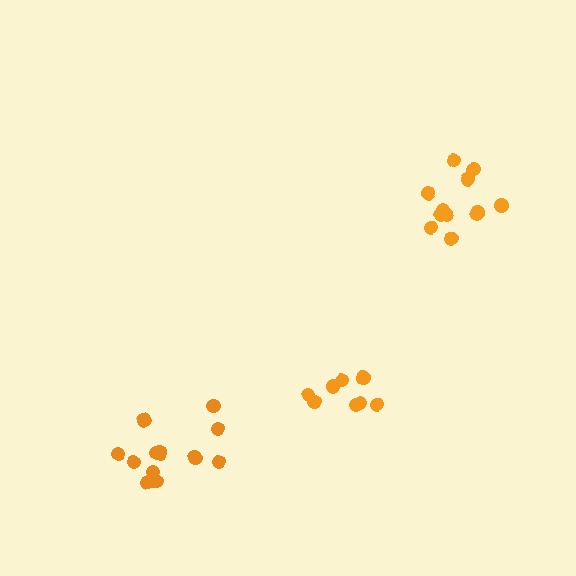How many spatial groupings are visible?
There are 3 spatial groupings.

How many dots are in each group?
Group 1: 8 dots, Group 2: 12 dots, Group 3: 14 dots (34 total).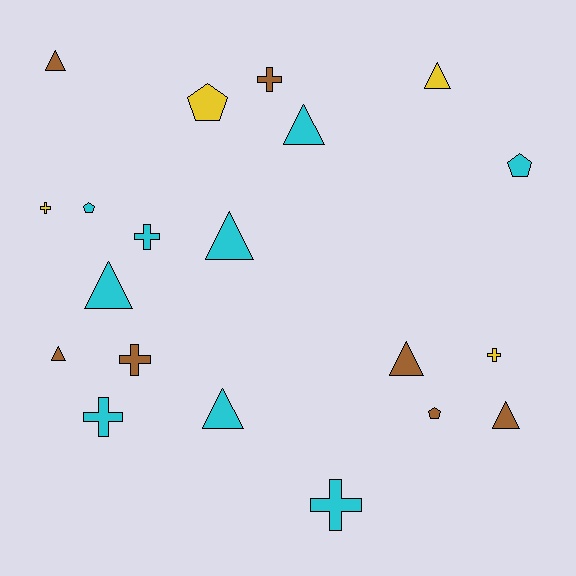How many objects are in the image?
There are 20 objects.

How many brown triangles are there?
There are 4 brown triangles.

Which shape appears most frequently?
Triangle, with 9 objects.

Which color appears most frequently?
Cyan, with 9 objects.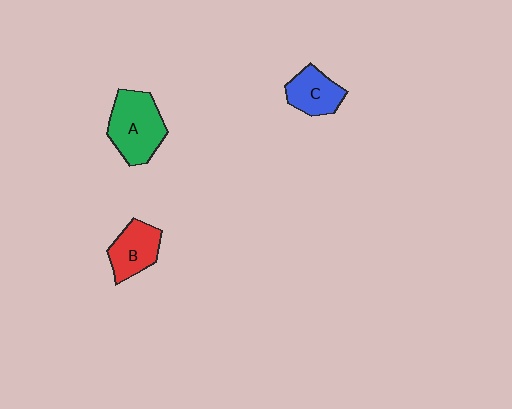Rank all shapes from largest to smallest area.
From largest to smallest: A (green), B (red), C (blue).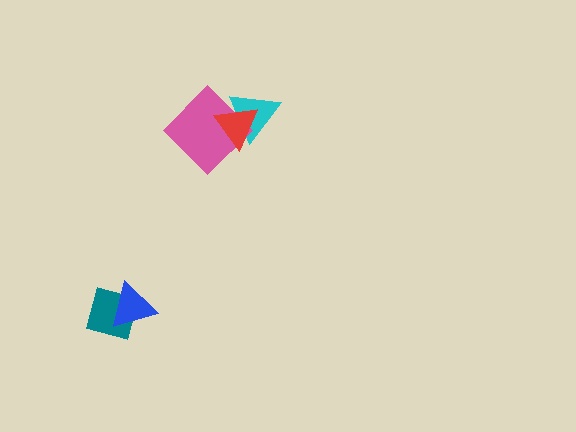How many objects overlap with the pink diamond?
2 objects overlap with the pink diamond.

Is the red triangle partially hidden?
No, no other shape covers it.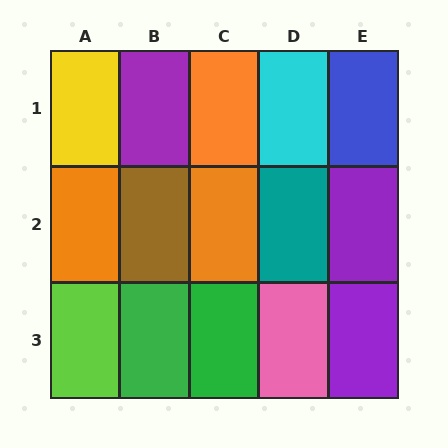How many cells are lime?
1 cell is lime.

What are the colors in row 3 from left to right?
Lime, green, green, pink, purple.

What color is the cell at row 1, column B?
Purple.